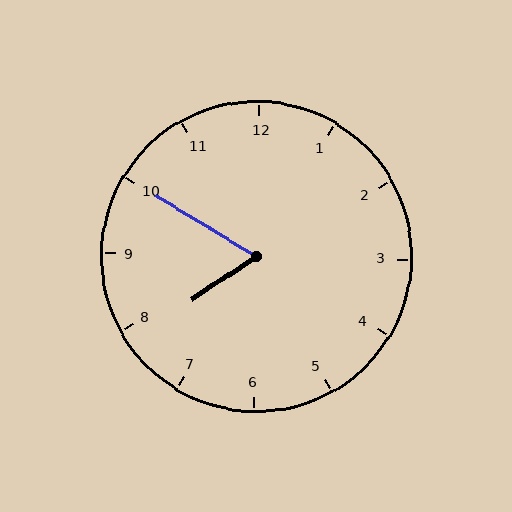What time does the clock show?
7:50.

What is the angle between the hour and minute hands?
Approximately 65 degrees.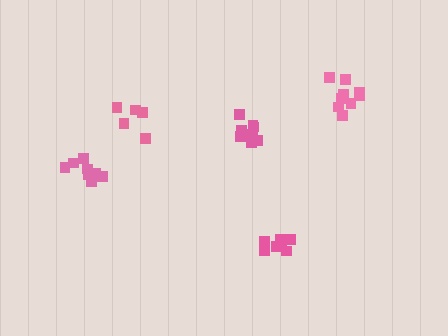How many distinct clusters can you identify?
There are 5 distinct clusters.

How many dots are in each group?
Group 1: 10 dots, Group 2: 9 dots, Group 3: 9 dots, Group 4: 10 dots, Group 5: 5 dots (43 total).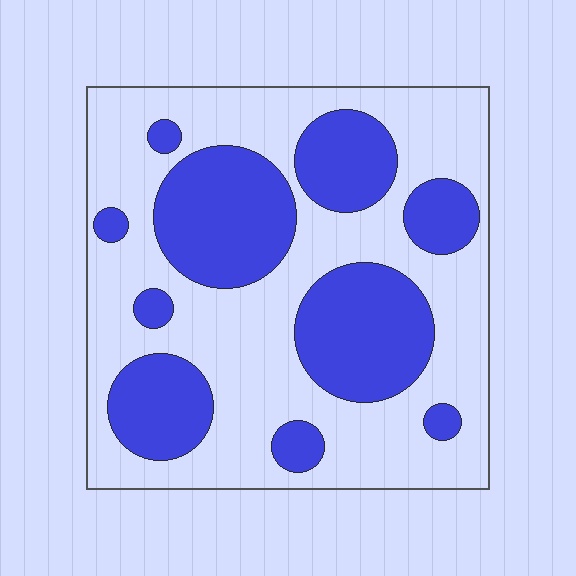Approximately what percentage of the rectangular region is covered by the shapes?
Approximately 35%.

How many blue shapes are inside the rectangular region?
10.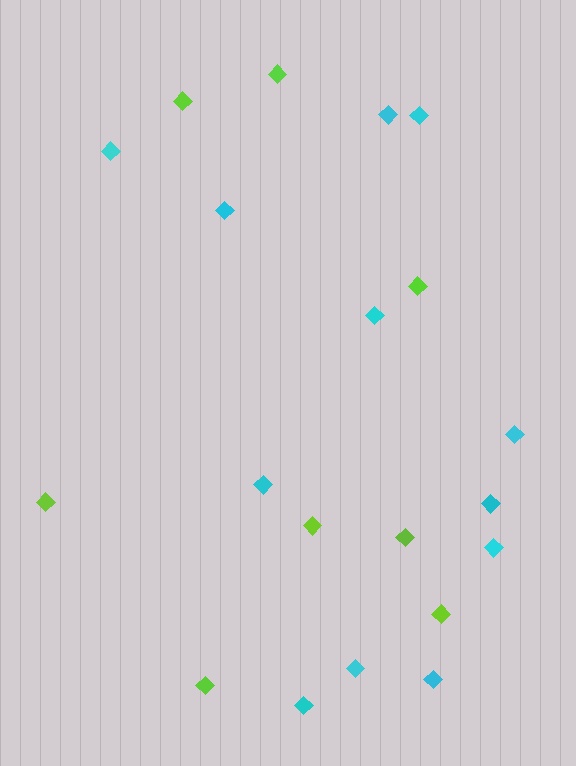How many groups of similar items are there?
There are 2 groups: one group of cyan diamonds (12) and one group of lime diamonds (8).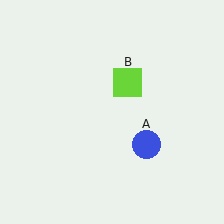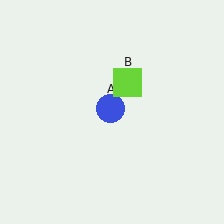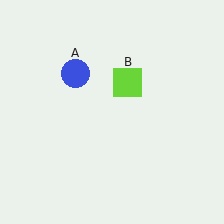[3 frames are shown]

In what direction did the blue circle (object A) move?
The blue circle (object A) moved up and to the left.